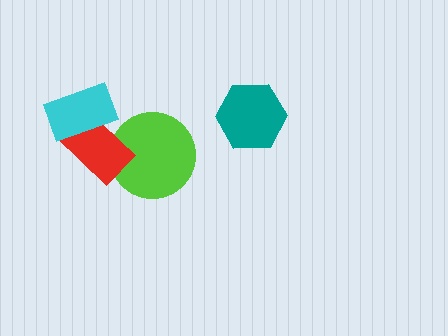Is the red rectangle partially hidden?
Yes, it is partially covered by another shape.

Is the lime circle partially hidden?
Yes, it is partially covered by another shape.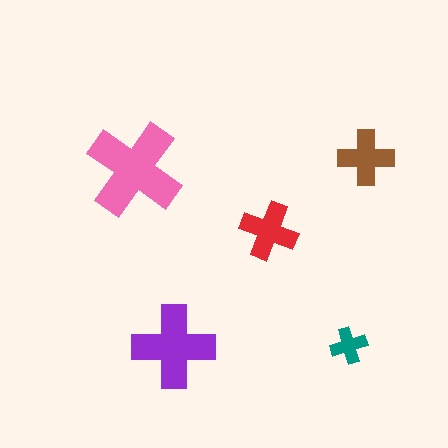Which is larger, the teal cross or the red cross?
The red one.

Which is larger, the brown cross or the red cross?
The red one.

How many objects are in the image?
There are 5 objects in the image.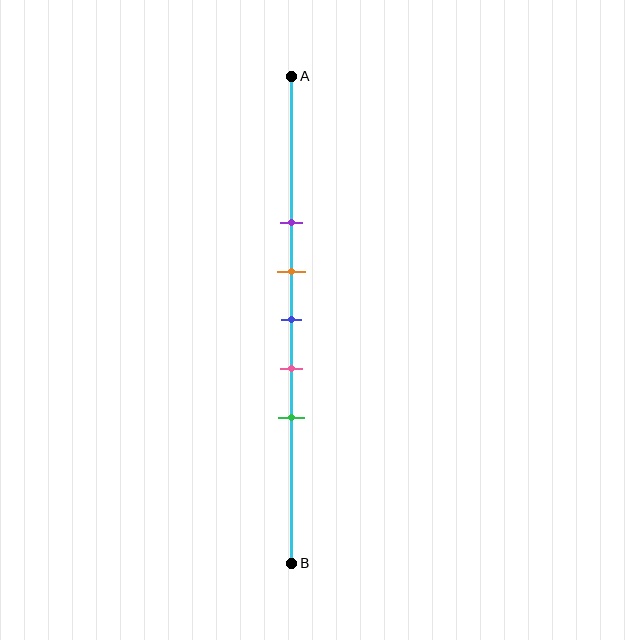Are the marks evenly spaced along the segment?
Yes, the marks are approximately evenly spaced.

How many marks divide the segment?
There are 5 marks dividing the segment.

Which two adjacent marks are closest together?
The orange and blue marks are the closest adjacent pair.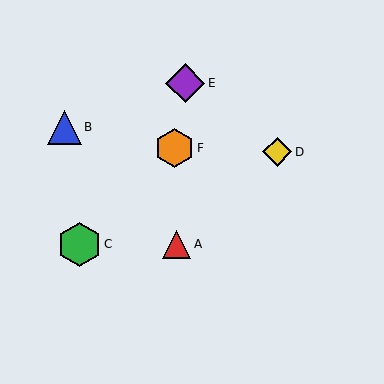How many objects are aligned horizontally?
2 objects (A, C) are aligned horizontally.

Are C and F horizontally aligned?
No, C is at y≈244 and F is at y≈148.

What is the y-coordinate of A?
Object A is at y≈244.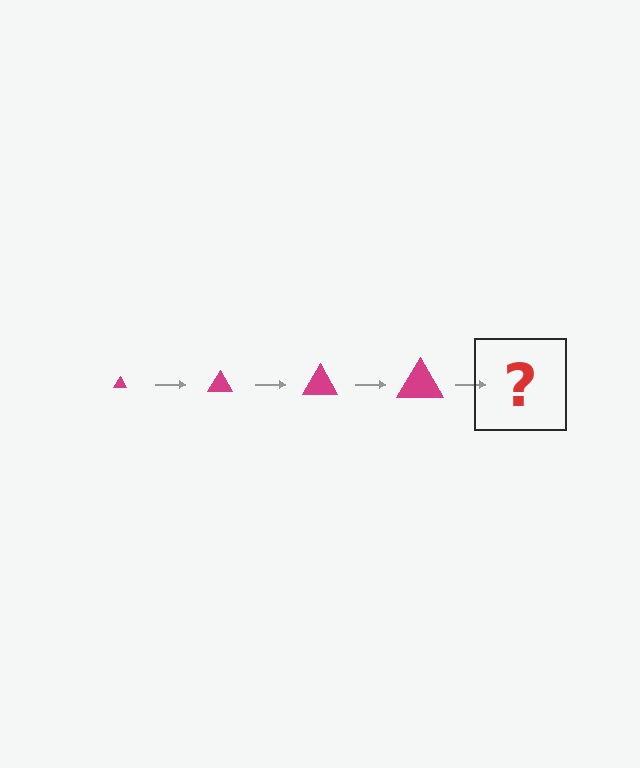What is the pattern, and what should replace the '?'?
The pattern is that the triangle gets progressively larger each step. The '?' should be a magenta triangle, larger than the previous one.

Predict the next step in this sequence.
The next step is a magenta triangle, larger than the previous one.